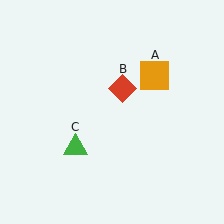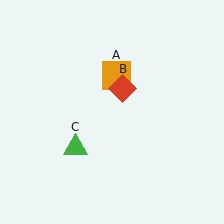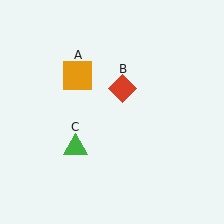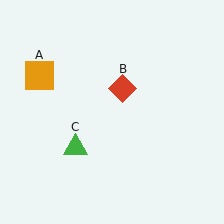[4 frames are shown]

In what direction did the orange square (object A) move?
The orange square (object A) moved left.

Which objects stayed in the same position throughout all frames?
Red diamond (object B) and green triangle (object C) remained stationary.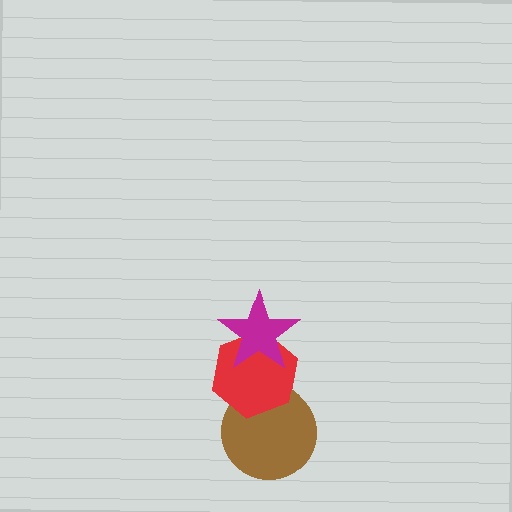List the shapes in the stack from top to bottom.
From top to bottom: the magenta star, the red hexagon, the brown circle.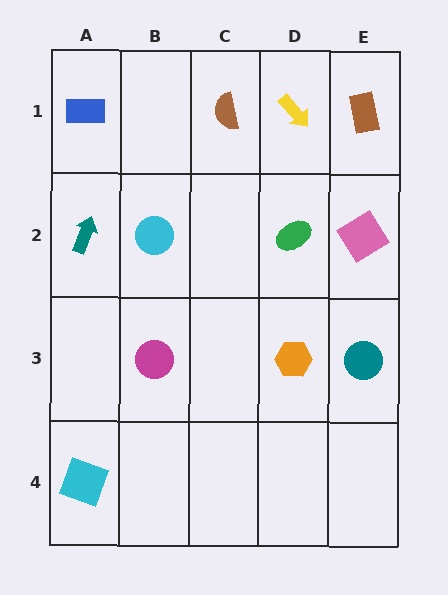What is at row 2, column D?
A green ellipse.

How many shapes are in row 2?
4 shapes.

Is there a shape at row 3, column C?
No, that cell is empty.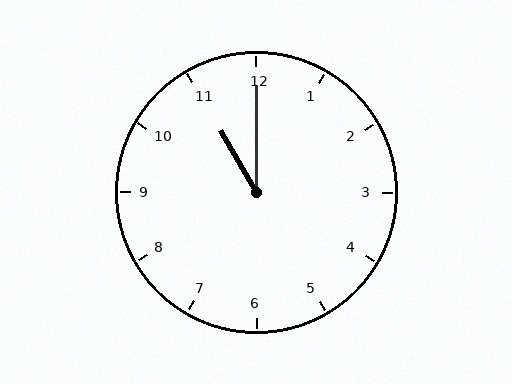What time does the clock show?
11:00.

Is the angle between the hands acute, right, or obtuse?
It is acute.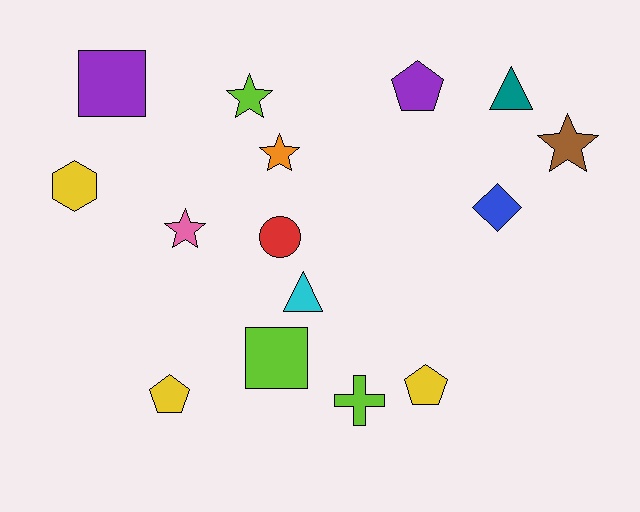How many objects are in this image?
There are 15 objects.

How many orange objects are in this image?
There is 1 orange object.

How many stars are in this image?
There are 4 stars.